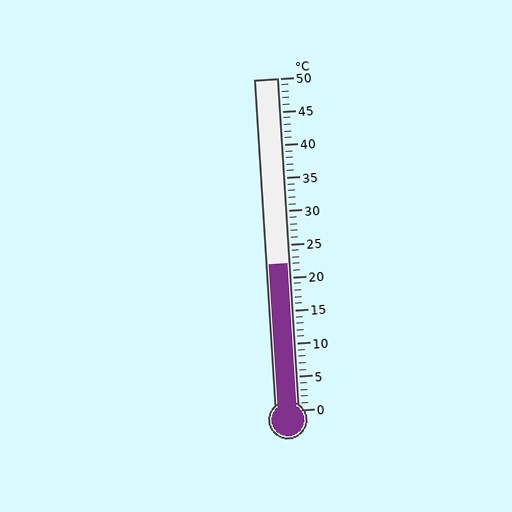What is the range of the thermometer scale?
The thermometer scale ranges from 0°C to 50°C.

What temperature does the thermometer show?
The thermometer shows approximately 22°C.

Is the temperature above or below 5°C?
The temperature is above 5°C.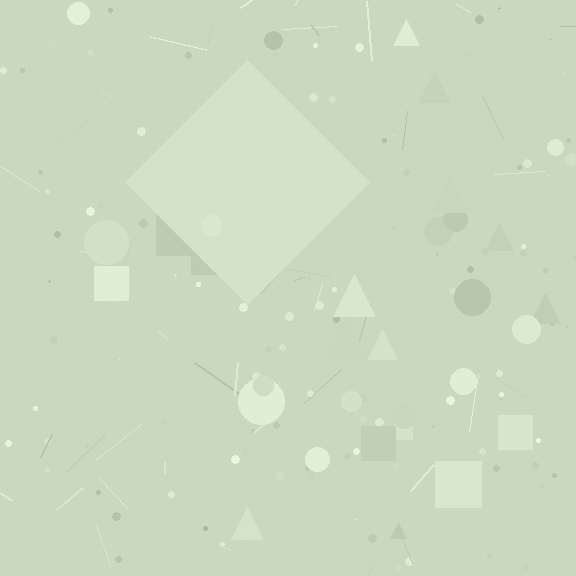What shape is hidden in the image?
A diamond is hidden in the image.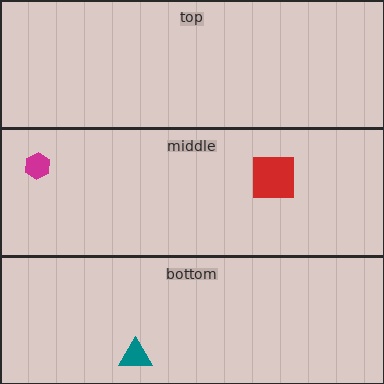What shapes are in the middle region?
The magenta hexagon, the red square.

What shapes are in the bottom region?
The teal triangle.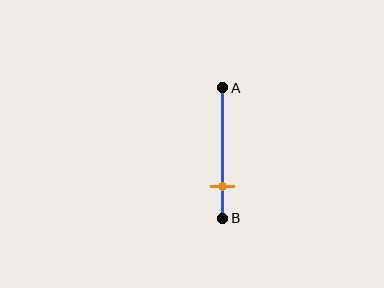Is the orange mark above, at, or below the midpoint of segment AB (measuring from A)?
The orange mark is below the midpoint of segment AB.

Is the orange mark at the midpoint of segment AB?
No, the mark is at about 75% from A, not at the 50% midpoint.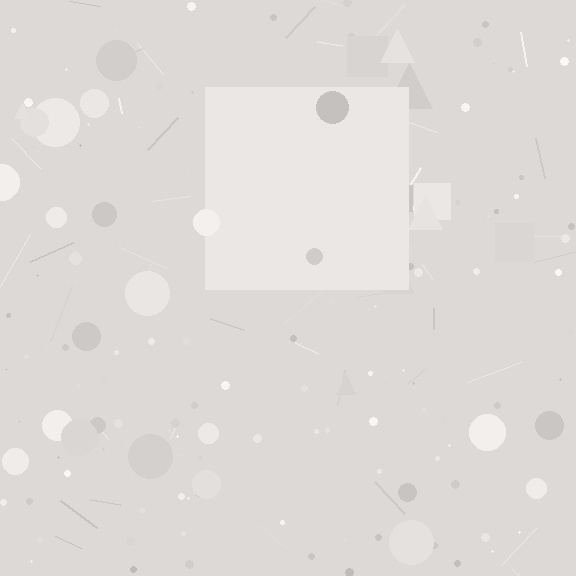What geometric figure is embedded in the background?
A square is embedded in the background.